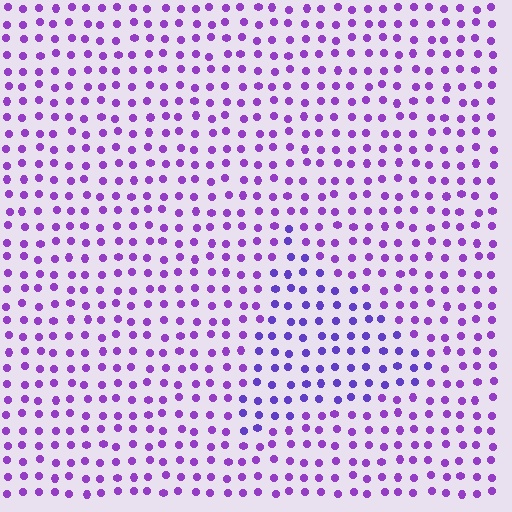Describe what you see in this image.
The image is filled with small purple elements in a uniform arrangement. A triangle-shaped region is visible where the elements are tinted to a slightly different hue, forming a subtle color boundary.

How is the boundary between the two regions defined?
The boundary is defined purely by a slight shift in hue (about 23 degrees). Spacing, size, and orientation are identical on both sides.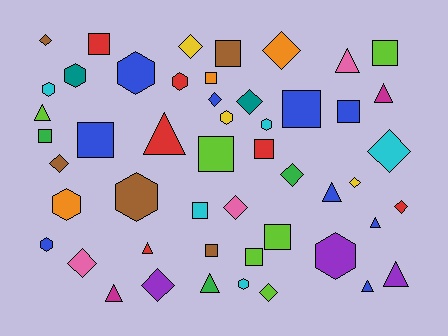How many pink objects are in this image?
There are 3 pink objects.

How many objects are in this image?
There are 50 objects.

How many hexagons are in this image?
There are 11 hexagons.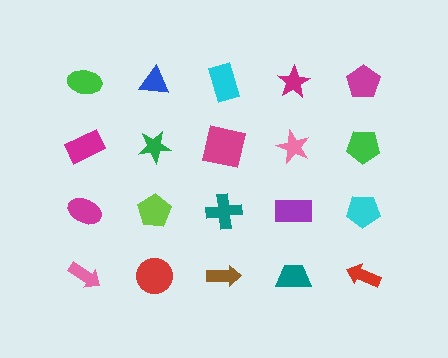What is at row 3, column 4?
A purple rectangle.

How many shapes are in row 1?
5 shapes.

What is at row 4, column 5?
A red arrow.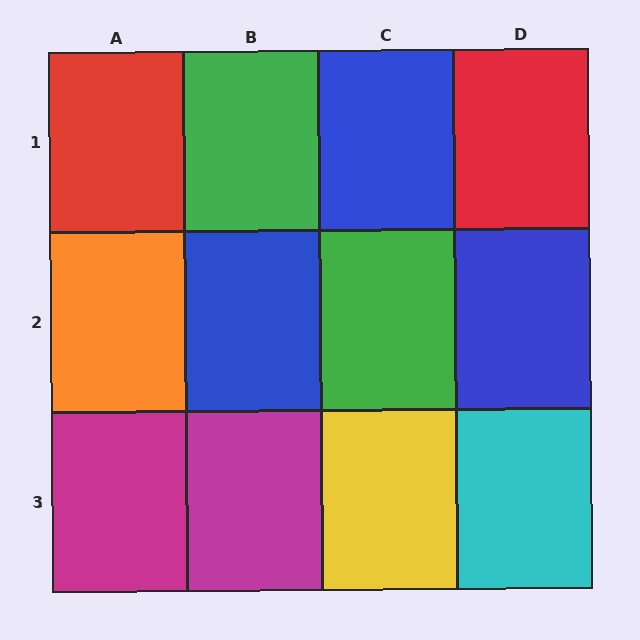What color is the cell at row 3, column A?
Magenta.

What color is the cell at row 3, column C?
Yellow.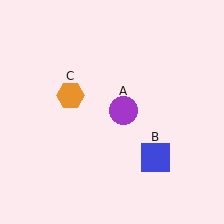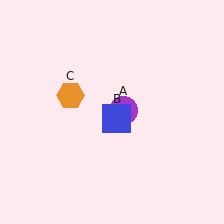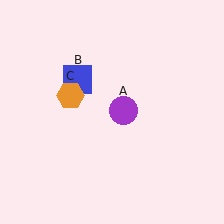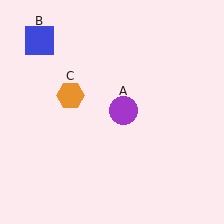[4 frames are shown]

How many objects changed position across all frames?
1 object changed position: blue square (object B).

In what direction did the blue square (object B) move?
The blue square (object B) moved up and to the left.